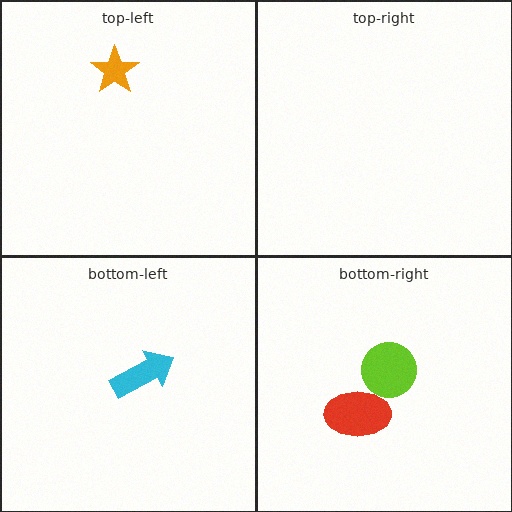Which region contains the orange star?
The top-left region.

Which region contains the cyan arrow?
The bottom-left region.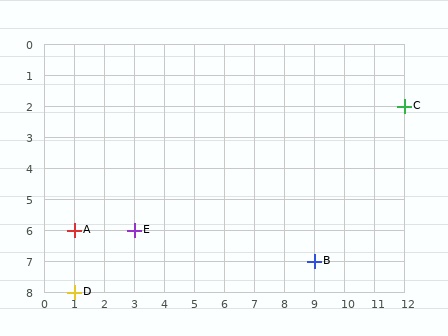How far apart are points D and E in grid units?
Points D and E are 2 columns and 2 rows apart (about 2.8 grid units diagonally).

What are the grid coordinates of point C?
Point C is at grid coordinates (12, 2).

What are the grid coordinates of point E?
Point E is at grid coordinates (3, 6).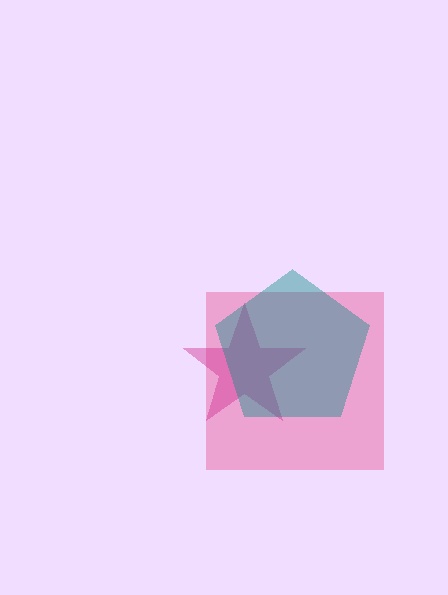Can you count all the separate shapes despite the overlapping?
Yes, there are 3 separate shapes.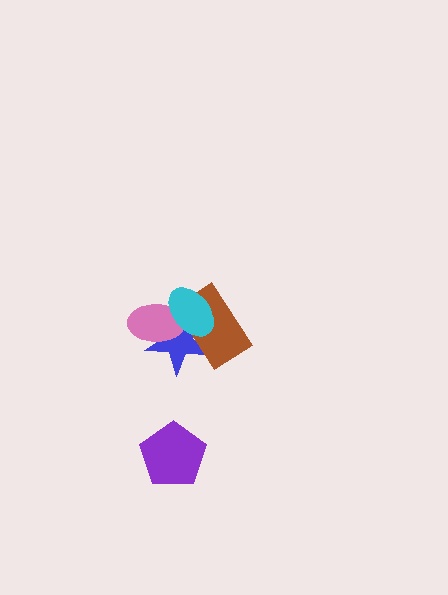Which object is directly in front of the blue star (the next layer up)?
The pink ellipse is directly in front of the blue star.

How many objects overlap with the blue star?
3 objects overlap with the blue star.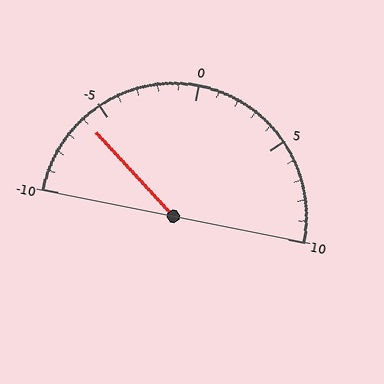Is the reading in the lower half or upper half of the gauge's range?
The reading is in the lower half of the range (-10 to 10).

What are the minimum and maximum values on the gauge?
The gauge ranges from -10 to 10.